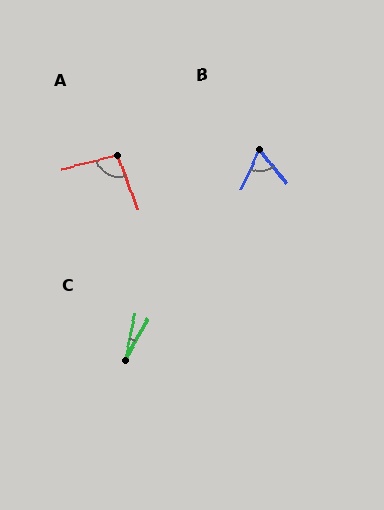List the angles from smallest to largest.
C (16°), B (64°), A (97°).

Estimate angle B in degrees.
Approximately 64 degrees.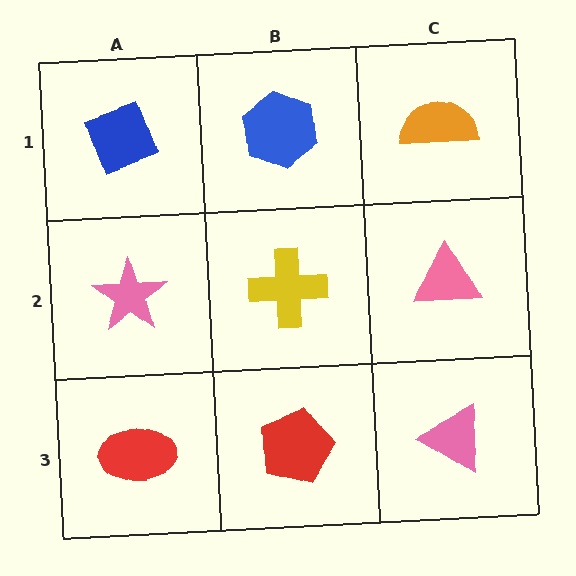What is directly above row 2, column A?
A blue diamond.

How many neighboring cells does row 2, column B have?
4.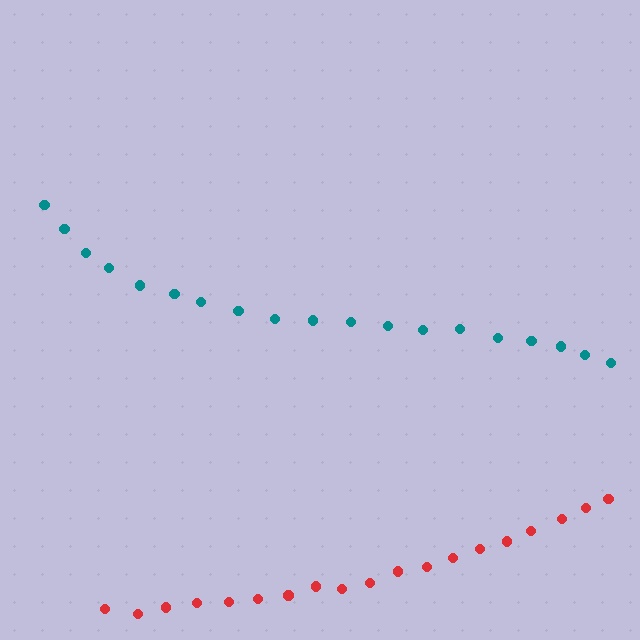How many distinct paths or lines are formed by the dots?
There are 2 distinct paths.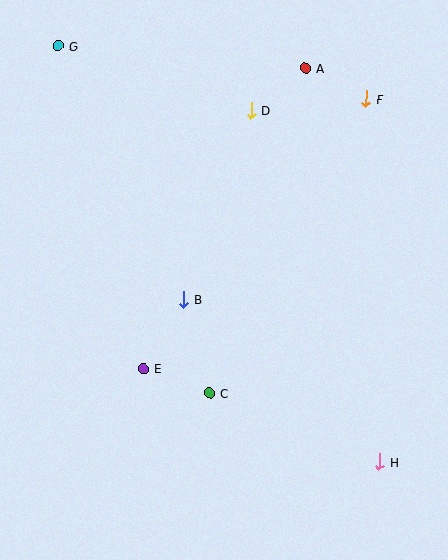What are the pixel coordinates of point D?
Point D is at (251, 111).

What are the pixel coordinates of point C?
Point C is at (210, 393).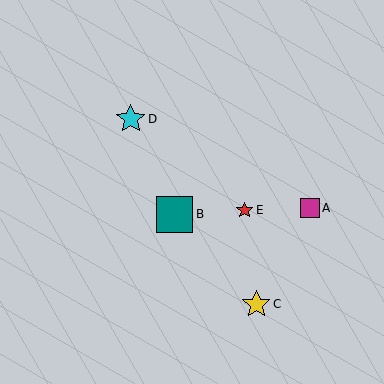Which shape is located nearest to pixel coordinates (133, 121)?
The cyan star (labeled D) at (131, 119) is nearest to that location.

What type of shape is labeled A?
Shape A is a magenta square.